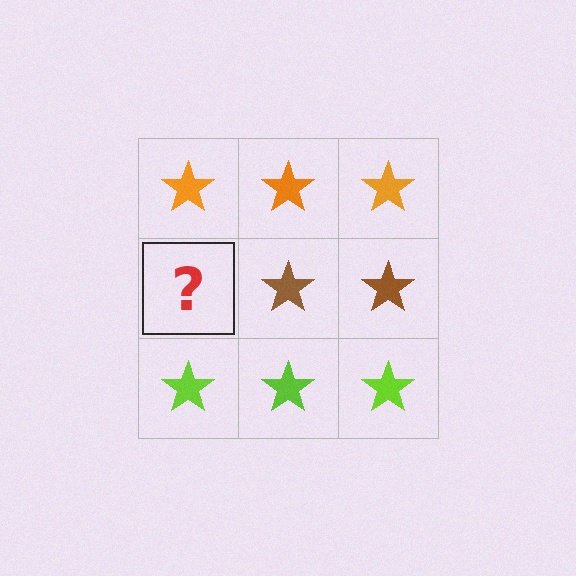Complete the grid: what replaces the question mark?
The question mark should be replaced with a brown star.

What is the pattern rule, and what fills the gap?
The rule is that each row has a consistent color. The gap should be filled with a brown star.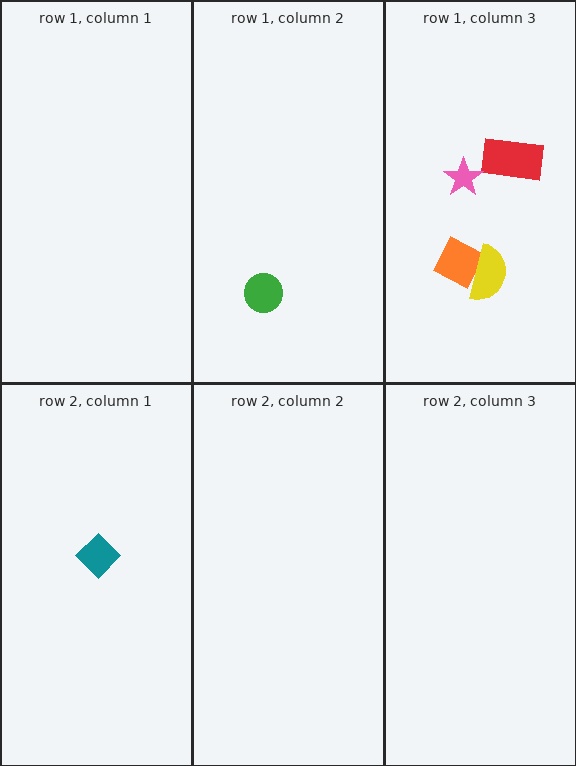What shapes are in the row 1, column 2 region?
The green circle.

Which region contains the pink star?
The row 1, column 3 region.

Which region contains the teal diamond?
The row 2, column 1 region.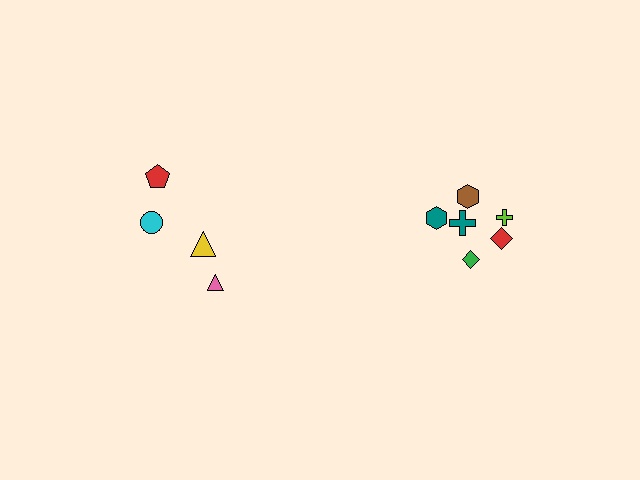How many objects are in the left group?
There are 4 objects.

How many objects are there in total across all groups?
There are 10 objects.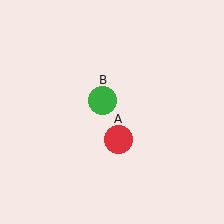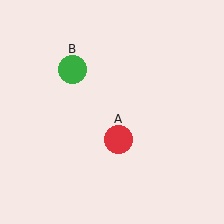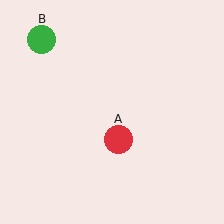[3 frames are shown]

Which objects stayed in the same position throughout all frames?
Red circle (object A) remained stationary.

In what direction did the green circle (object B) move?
The green circle (object B) moved up and to the left.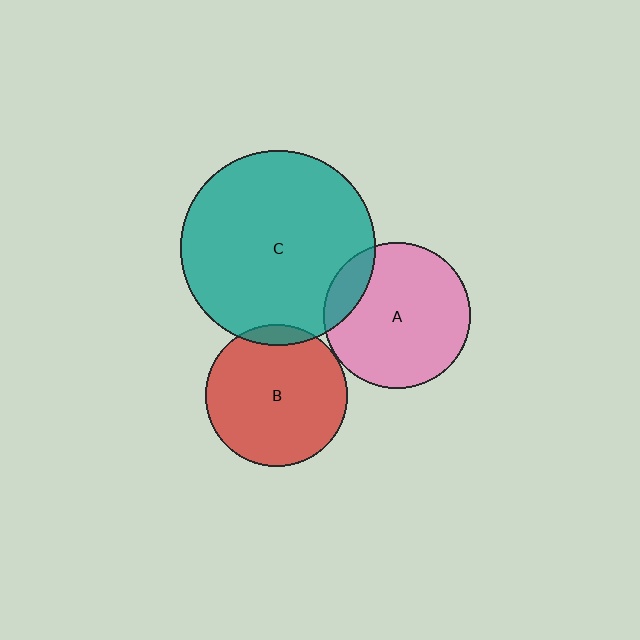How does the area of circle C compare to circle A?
Approximately 1.8 times.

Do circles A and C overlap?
Yes.